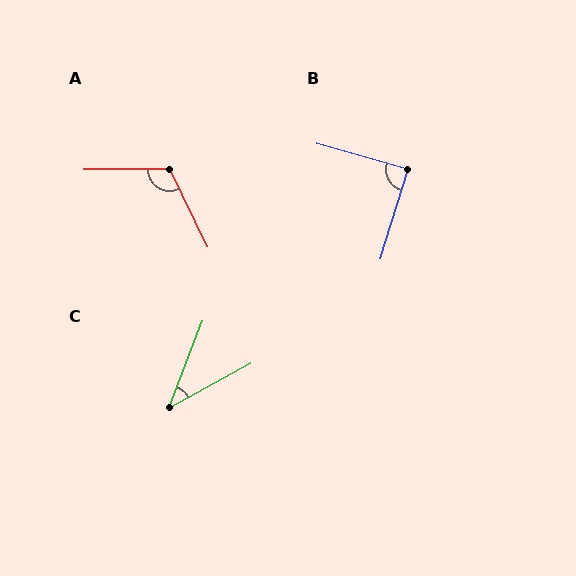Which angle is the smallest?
C, at approximately 40 degrees.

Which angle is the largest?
A, at approximately 115 degrees.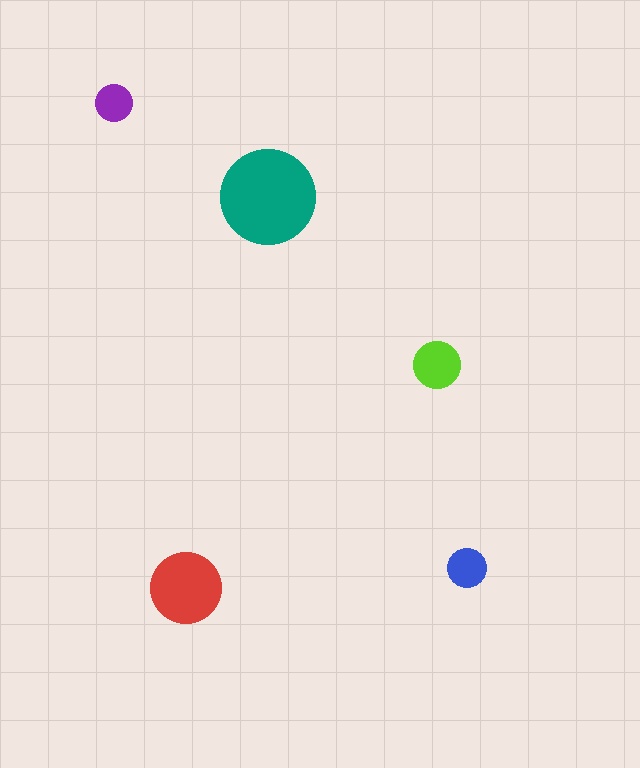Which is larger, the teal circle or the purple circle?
The teal one.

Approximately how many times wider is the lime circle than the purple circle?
About 1.5 times wider.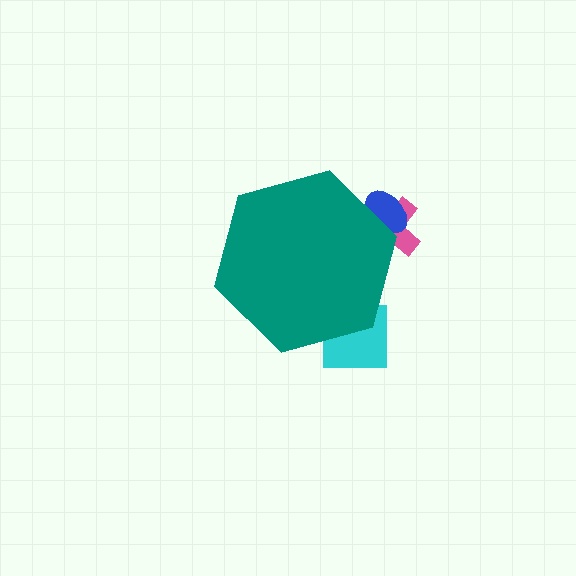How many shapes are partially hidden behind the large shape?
3 shapes are partially hidden.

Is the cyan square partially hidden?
Yes, the cyan square is partially hidden behind the teal hexagon.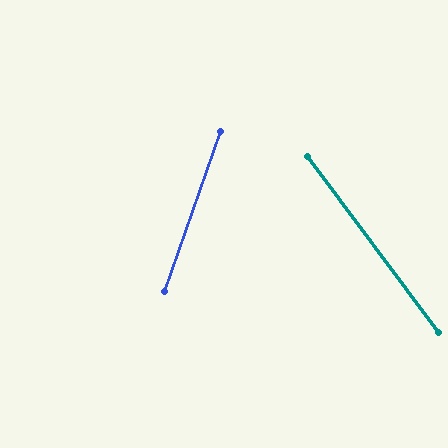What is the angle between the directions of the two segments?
Approximately 56 degrees.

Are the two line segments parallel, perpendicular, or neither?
Neither parallel nor perpendicular — they differ by about 56°.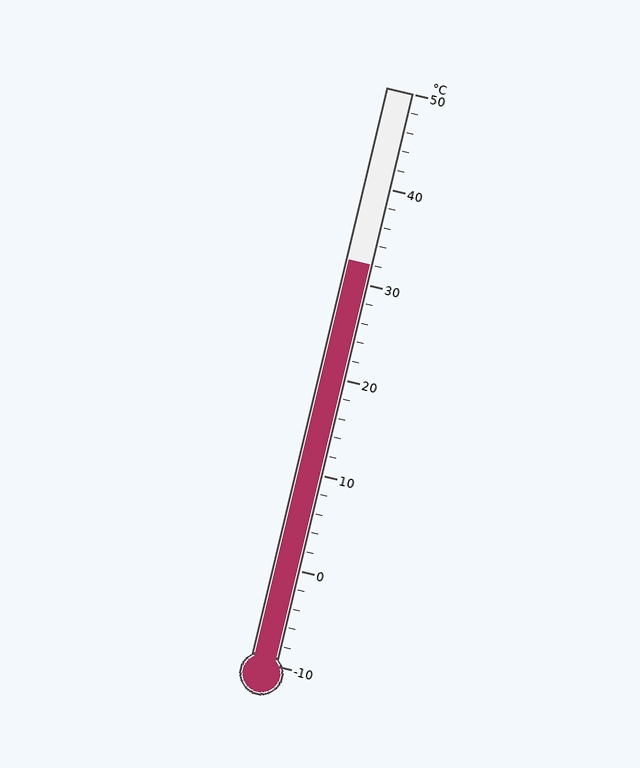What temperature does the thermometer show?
The thermometer shows approximately 32°C.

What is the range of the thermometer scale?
The thermometer scale ranges from -10°C to 50°C.